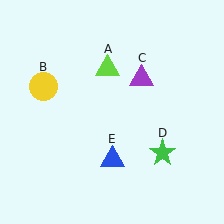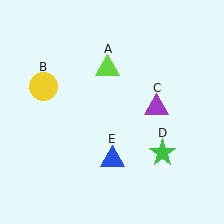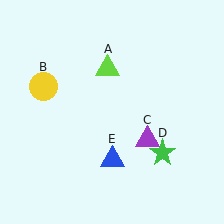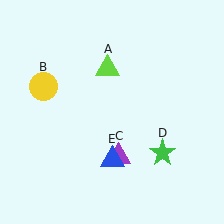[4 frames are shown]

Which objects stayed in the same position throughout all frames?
Lime triangle (object A) and yellow circle (object B) and green star (object D) and blue triangle (object E) remained stationary.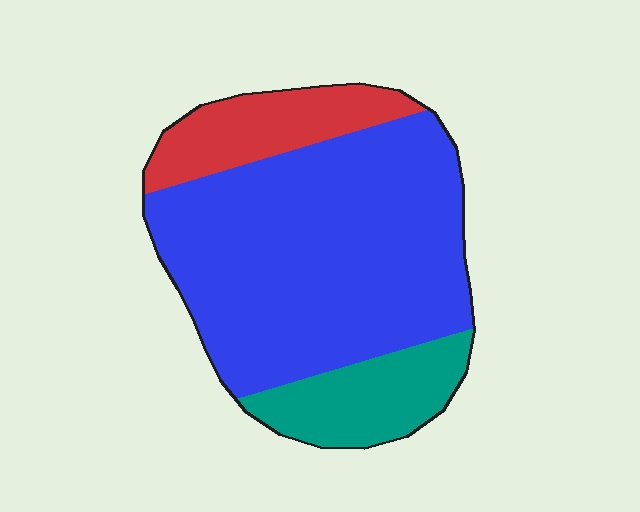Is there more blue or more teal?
Blue.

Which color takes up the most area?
Blue, at roughly 70%.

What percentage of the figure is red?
Red takes up less than a quarter of the figure.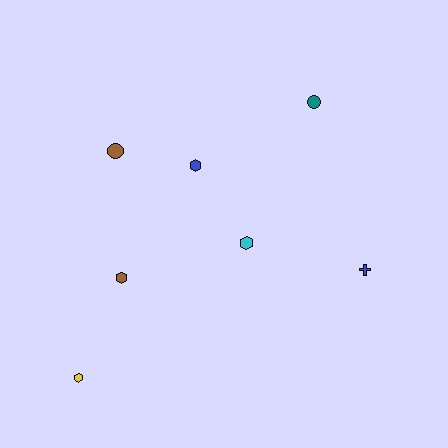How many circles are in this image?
There are 2 circles.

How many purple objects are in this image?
There are no purple objects.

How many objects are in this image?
There are 7 objects.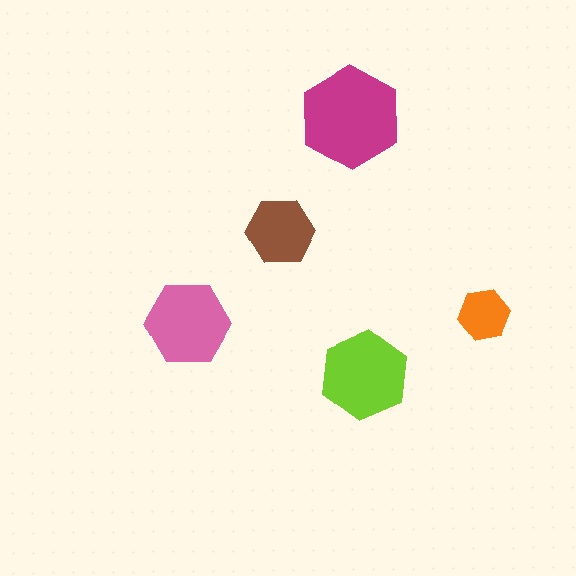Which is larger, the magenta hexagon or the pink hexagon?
The magenta one.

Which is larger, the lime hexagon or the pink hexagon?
The lime one.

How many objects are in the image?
There are 5 objects in the image.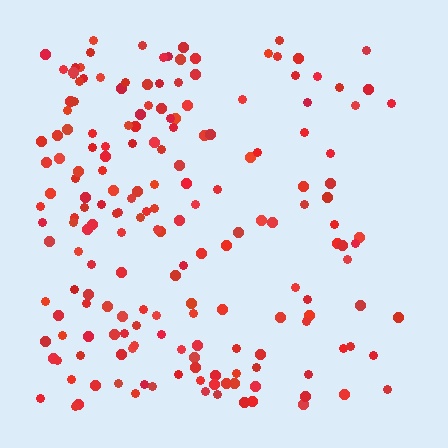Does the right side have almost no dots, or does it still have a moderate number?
Still a moderate number, just noticeably fewer than the left.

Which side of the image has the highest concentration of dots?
The left.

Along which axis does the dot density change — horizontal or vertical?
Horizontal.